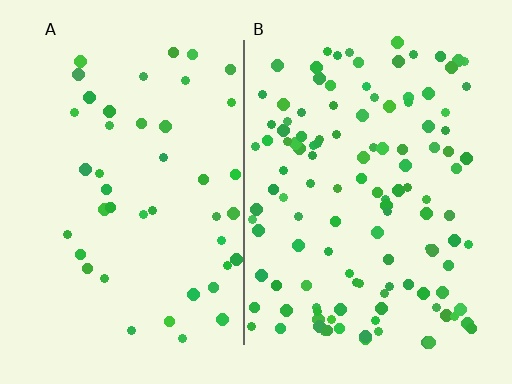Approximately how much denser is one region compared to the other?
Approximately 2.7× — region B over region A.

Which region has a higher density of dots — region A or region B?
B (the right).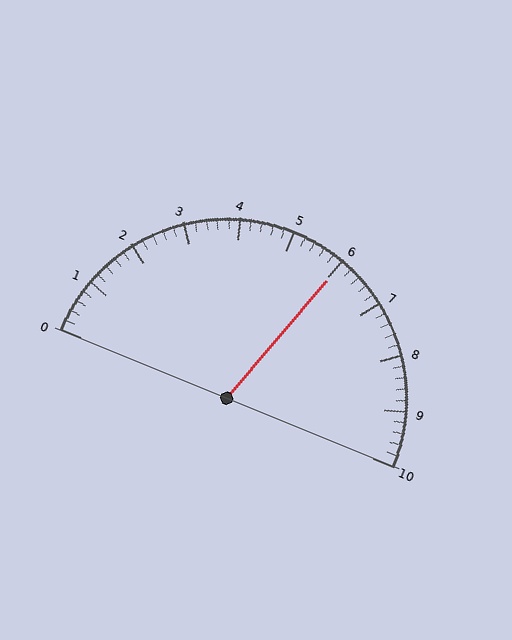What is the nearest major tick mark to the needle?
The nearest major tick mark is 6.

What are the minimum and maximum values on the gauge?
The gauge ranges from 0 to 10.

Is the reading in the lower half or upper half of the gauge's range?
The reading is in the upper half of the range (0 to 10).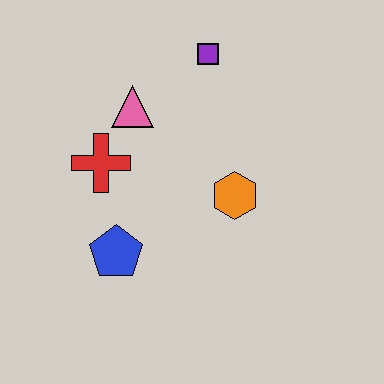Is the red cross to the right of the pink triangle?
No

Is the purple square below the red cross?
No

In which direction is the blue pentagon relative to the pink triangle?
The blue pentagon is below the pink triangle.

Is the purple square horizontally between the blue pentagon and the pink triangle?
No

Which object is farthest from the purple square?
The blue pentagon is farthest from the purple square.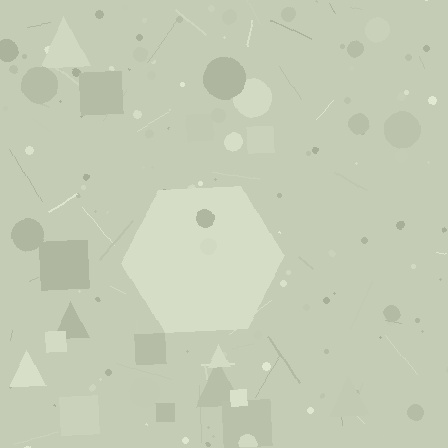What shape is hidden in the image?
A hexagon is hidden in the image.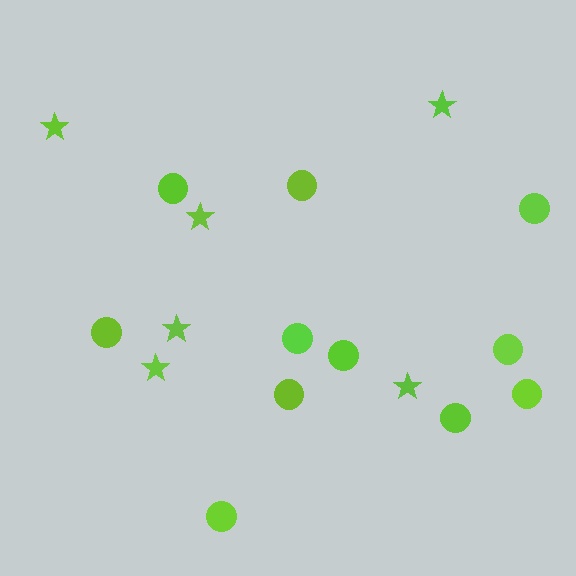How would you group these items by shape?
There are 2 groups: one group of circles (11) and one group of stars (6).